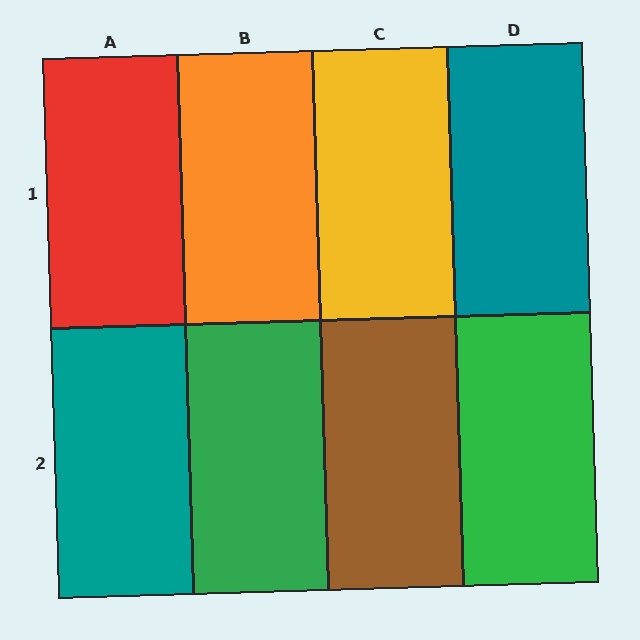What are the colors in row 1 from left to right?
Red, orange, yellow, teal.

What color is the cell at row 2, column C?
Brown.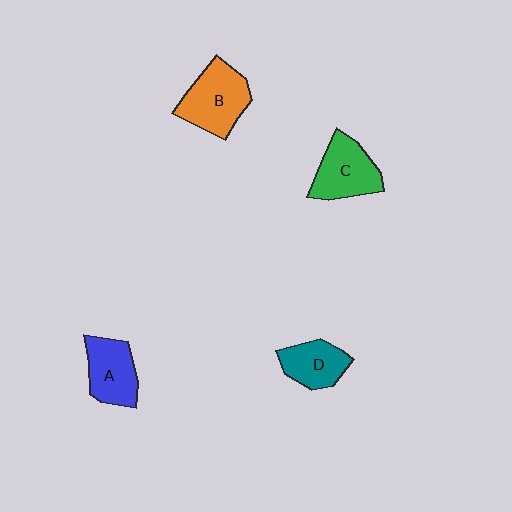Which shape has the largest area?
Shape B (orange).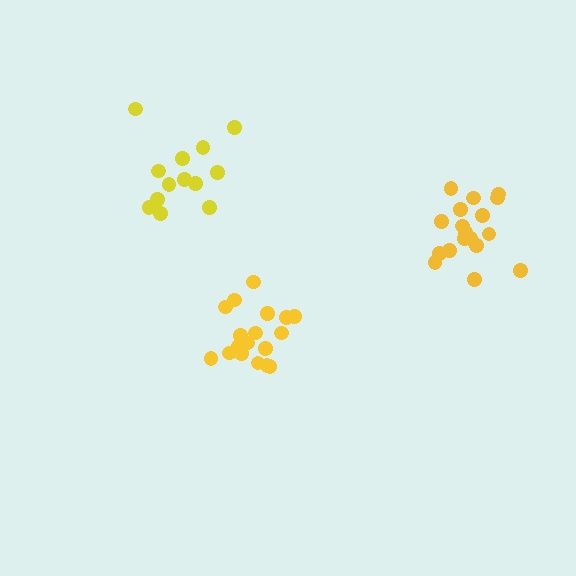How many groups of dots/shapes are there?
There are 3 groups.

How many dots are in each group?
Group 1: 18 dots, Group 2: 18 dots, Group 3: 13 dots (49 total).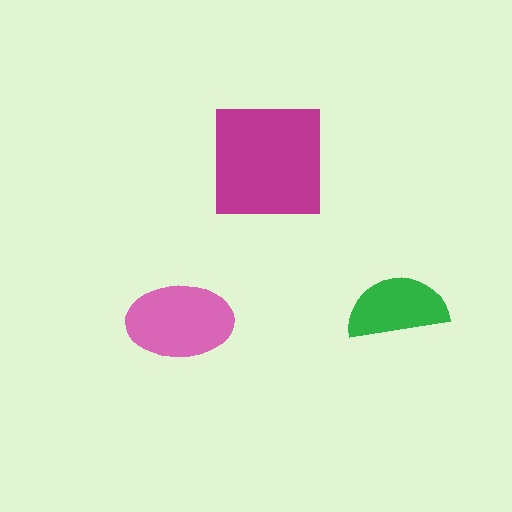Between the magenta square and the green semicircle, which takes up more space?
The magenta square.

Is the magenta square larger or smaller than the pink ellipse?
Larger.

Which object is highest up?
The magenta square is topmost.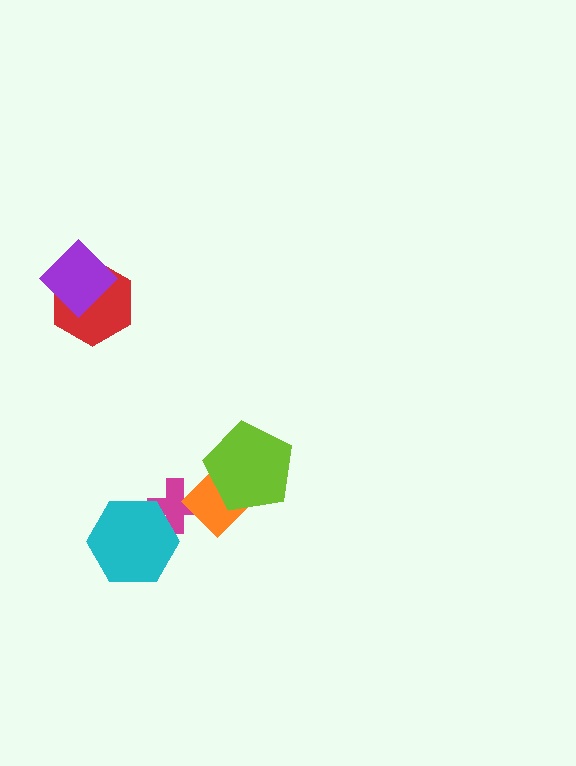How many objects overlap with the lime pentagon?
1 object overlaps with the lime pentagon.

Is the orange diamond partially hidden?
Yes, it is partially covered by another shape.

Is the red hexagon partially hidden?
Yes, it is partially covered by another shape.